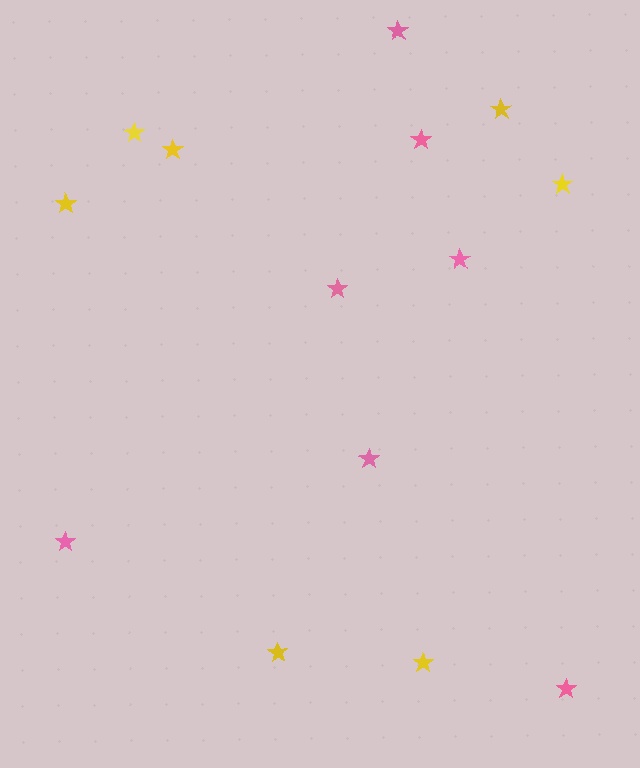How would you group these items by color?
There are 2 groups: one group of pink stars (7) and one group of yellow stars (7).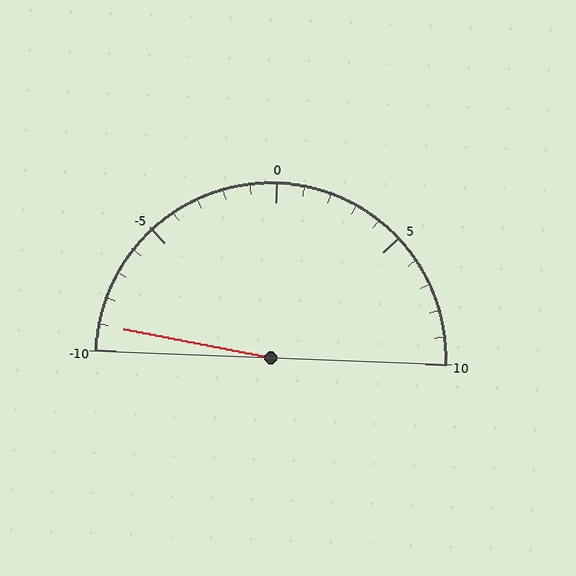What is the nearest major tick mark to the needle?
The nearest major tick mark is -10.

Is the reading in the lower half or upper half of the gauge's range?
The reading is in the lower half of the range (-10 to 10).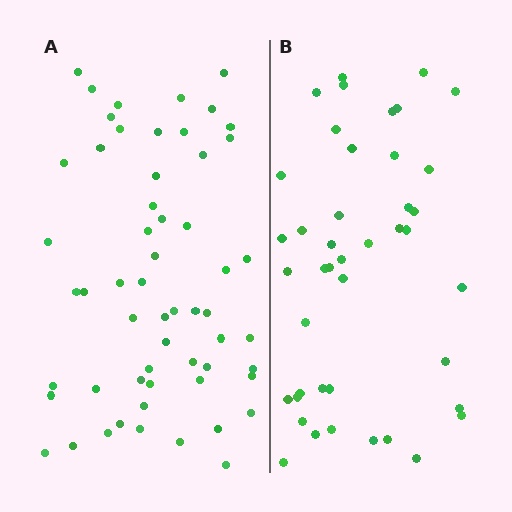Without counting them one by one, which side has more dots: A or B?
Region A (the left region) has more dots.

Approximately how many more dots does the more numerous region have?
Region A has approximately 15 more dots than region B.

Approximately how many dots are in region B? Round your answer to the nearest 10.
About 40 dots. (The exact count is 43, which rounds to 40.)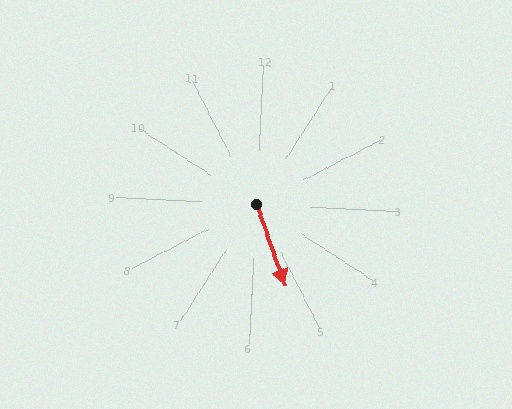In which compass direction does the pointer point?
Southeast.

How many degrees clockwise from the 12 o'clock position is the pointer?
Approximately 157 degrees.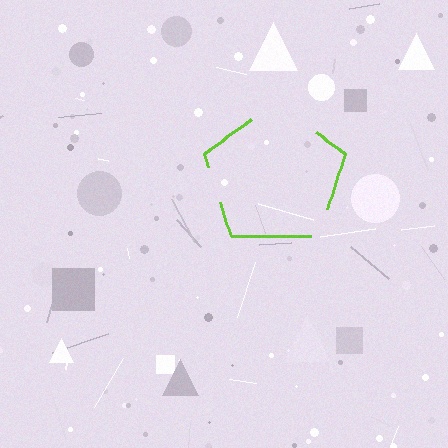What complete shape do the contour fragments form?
The contour fragments form a pentagon.